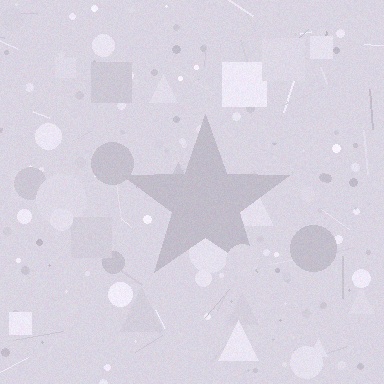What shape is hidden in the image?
A star is hidden in the image.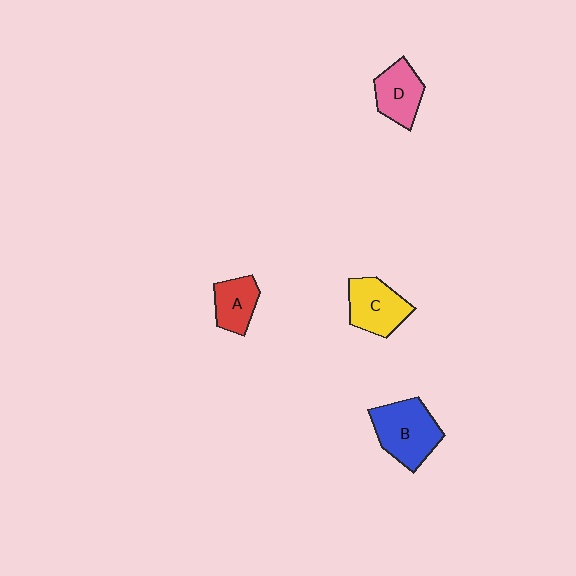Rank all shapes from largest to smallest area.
From largest to smallest: B (blue), C (yellow), D (pink), A (red).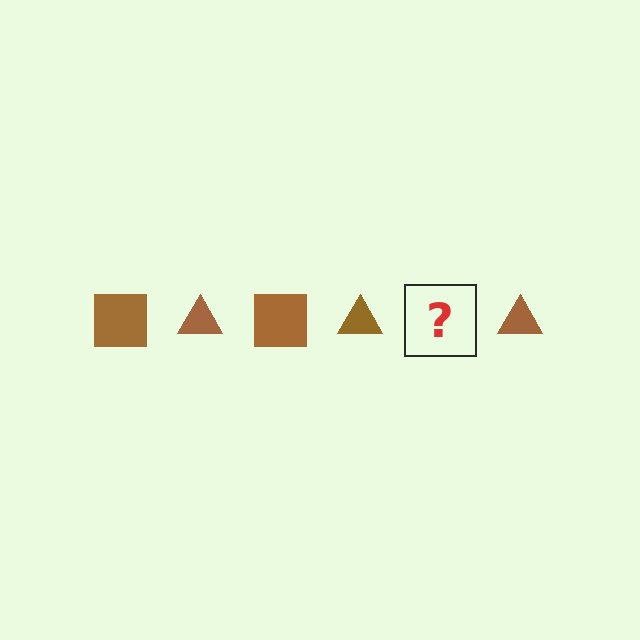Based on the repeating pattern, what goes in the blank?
The blank should be a brown square.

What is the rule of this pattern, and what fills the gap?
The rule is that the pattern cycles through square, triangle shapes in brown. The gap should be filled with a brown square.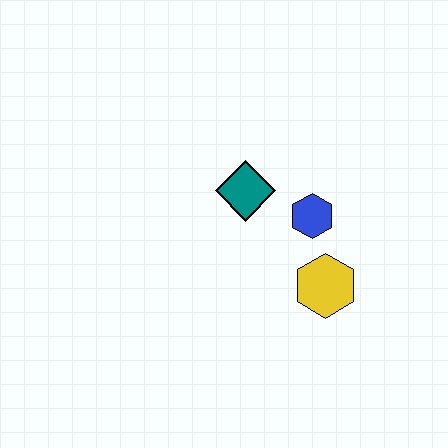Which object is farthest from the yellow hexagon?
The teal diamond is farthest from the yellow hexagon.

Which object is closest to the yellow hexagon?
The blue hexagon is closest to the yellow hexagon.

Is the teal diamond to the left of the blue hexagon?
Yes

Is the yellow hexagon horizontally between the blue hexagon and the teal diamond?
No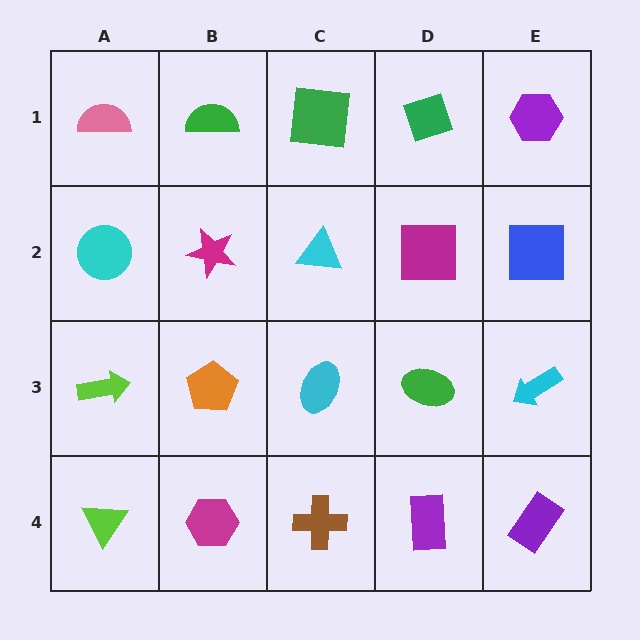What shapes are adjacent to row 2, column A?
A pink semicircle (row 1, column A), a lime arrow (row 3, column A), a magenta star (row 2, column B).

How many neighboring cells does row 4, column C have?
3.